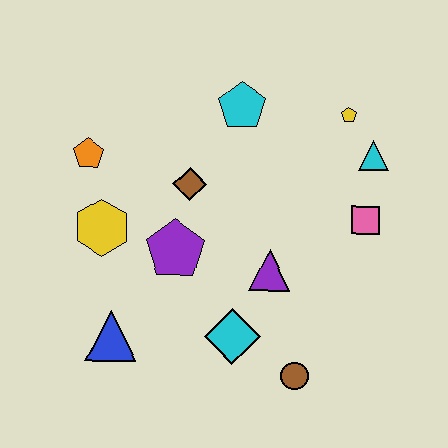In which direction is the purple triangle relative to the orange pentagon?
The purple triangle is to the right of the orange pentagon.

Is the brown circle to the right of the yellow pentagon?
No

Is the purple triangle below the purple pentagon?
Yes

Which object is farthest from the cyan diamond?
The yellow pentagon is farthest from the cyan diamond.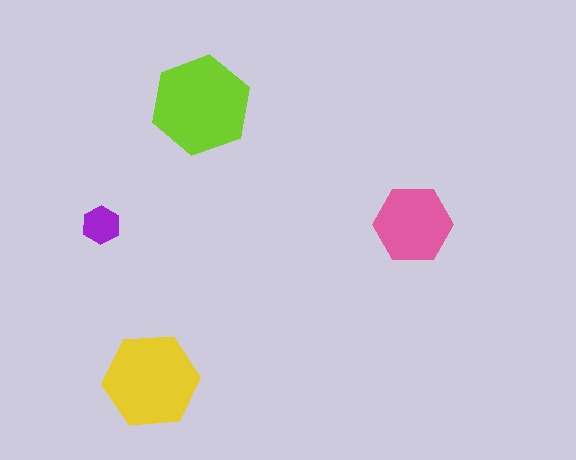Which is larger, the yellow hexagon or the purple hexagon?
The yellow one.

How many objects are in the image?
There are 4 objects in the image.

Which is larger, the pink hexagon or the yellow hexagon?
The yellow one.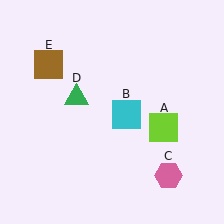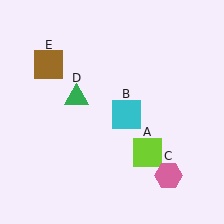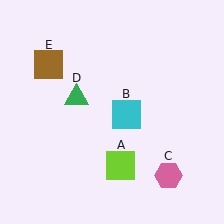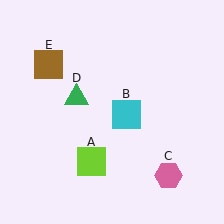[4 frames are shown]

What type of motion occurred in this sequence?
The lime square (object A) rotated clockwise around the center of the scene.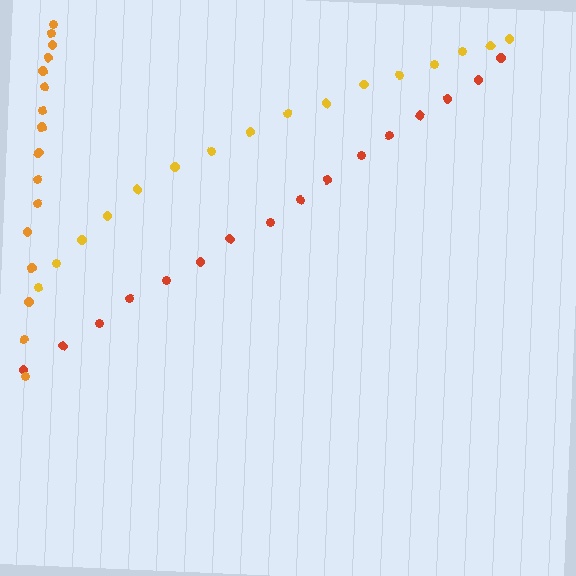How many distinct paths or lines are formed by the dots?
There are 3 distinct paths.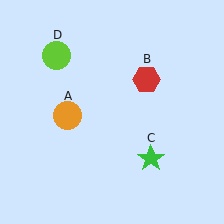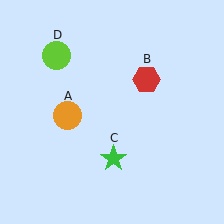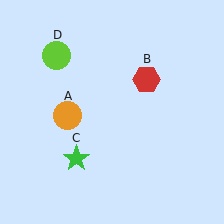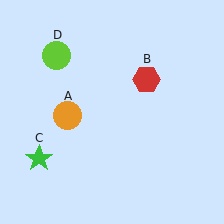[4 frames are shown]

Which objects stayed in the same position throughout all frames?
Orange circle (object A) and red hexagon (object B) and lime circle (object D) remained stationary.